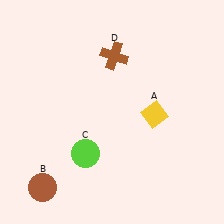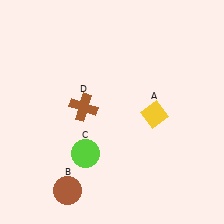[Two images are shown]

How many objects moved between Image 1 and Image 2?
2 objects moved between the two images.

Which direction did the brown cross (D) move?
The brown cross (D) moved down.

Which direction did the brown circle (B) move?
The brown circle (B) moved right.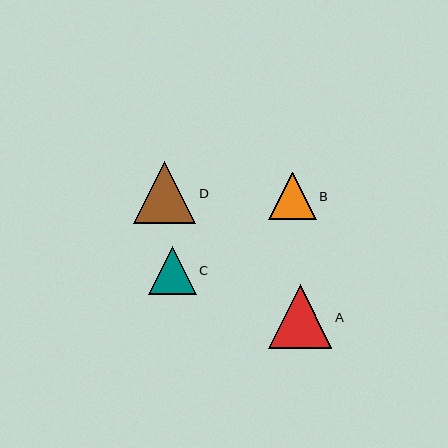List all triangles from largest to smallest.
From largest to smallest: A, D, C, B.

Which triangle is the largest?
Triangle A is the largest with a size of approximately 64 pixels.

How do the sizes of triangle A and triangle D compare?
Triangle A and triangle D are approximately the same size.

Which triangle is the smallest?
Triangle B is the smallest with a size of approximately 47 pixels.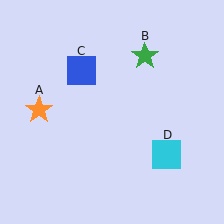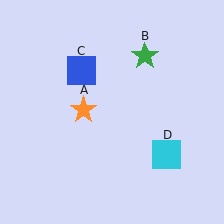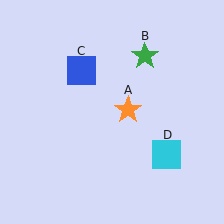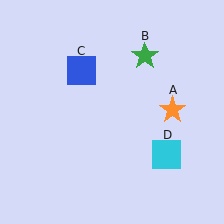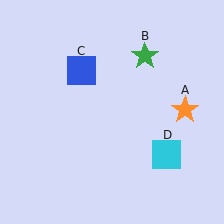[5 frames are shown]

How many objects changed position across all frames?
1 object changed position: orange star (object A).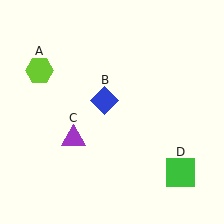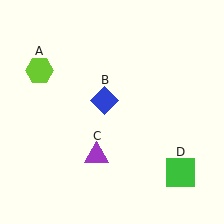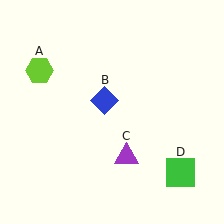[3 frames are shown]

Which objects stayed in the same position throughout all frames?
Lime hexagon (object A) and blue diamond (object B) and green square (object D) remained stationary.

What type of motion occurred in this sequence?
The purple triangle (object C) rotated counterclockwise around the center of the scene.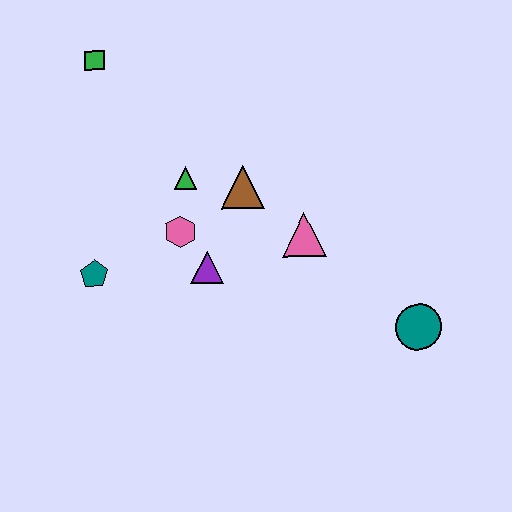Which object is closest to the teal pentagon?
The pink hexagon is closest to the teal pentagon.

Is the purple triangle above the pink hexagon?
No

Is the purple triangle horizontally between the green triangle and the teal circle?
Yes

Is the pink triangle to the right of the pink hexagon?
Yes